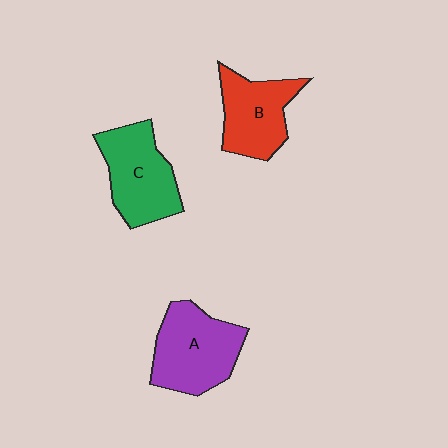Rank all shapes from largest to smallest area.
From largest to smallest: A (purple), C (green), B (red).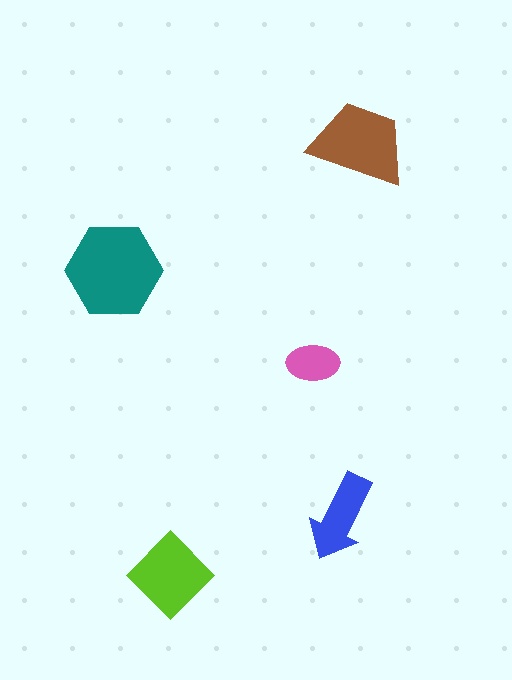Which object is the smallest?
The pink ellipse.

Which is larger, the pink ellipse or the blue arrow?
The blue arrow.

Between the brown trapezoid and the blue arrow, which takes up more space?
The brown trapezoid.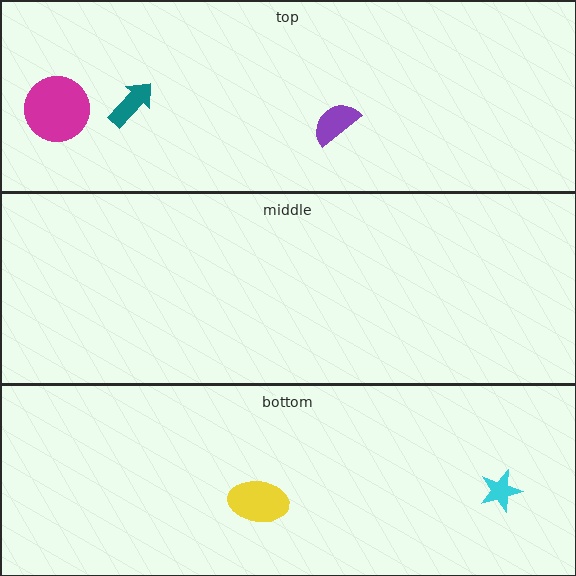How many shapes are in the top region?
3.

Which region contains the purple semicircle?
The top region.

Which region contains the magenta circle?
The top region.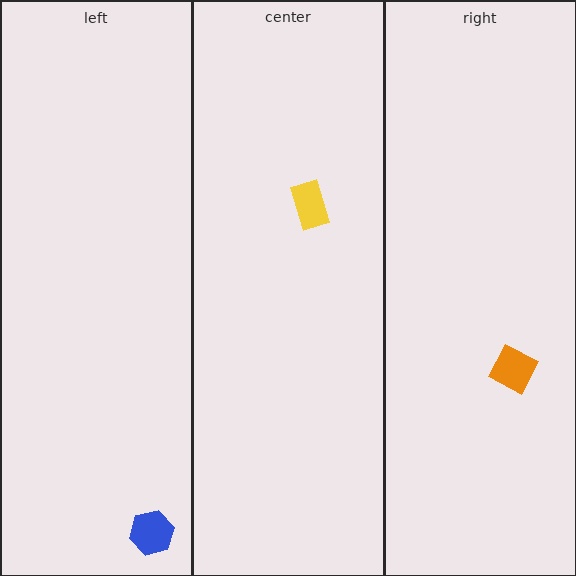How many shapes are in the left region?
1.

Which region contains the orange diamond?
The right region.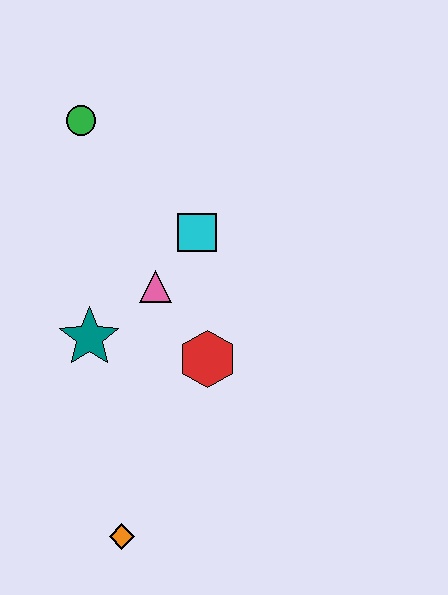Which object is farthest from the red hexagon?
The green circle is farthest from the red hexagon.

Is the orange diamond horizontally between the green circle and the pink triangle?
Yes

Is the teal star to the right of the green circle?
Yes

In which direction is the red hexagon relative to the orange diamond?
The red hexagon is above the orange diamond.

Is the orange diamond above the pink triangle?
No